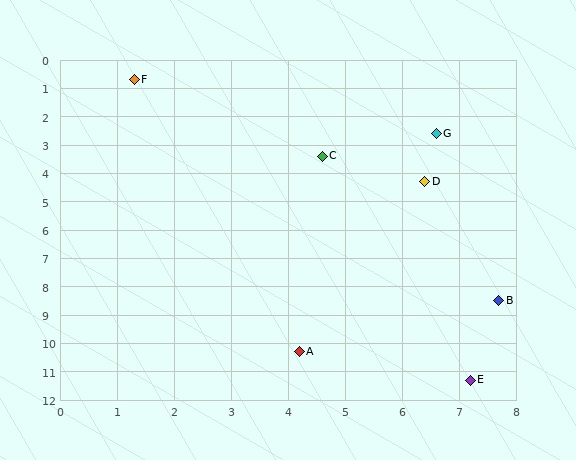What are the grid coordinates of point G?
Point G is at approximately (6.6, 2.6).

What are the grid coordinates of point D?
Point D is at approximately (6.4, 4.3).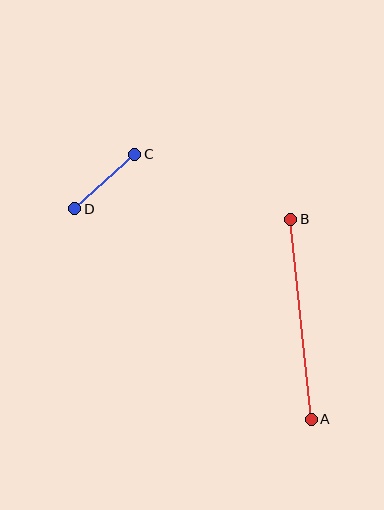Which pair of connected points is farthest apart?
Points A and B are farthest apart.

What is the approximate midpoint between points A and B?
The midpoint is at approximately (301, 319) pixels.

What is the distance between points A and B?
The distance is approximately 201 pixels.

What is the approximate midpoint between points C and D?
The midpoint is at approximately (105, 182) pixels.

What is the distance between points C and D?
The distance is approximately 81 pixels.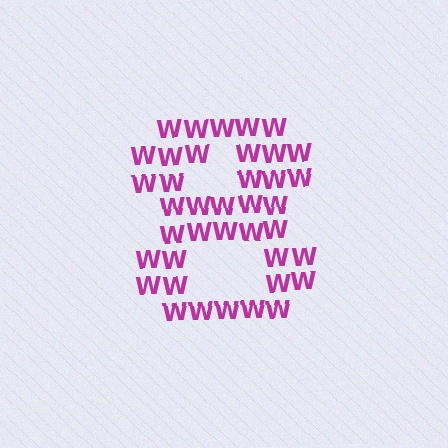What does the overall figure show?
The overall figure shows the digit 8.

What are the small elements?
The small elements are letter W's.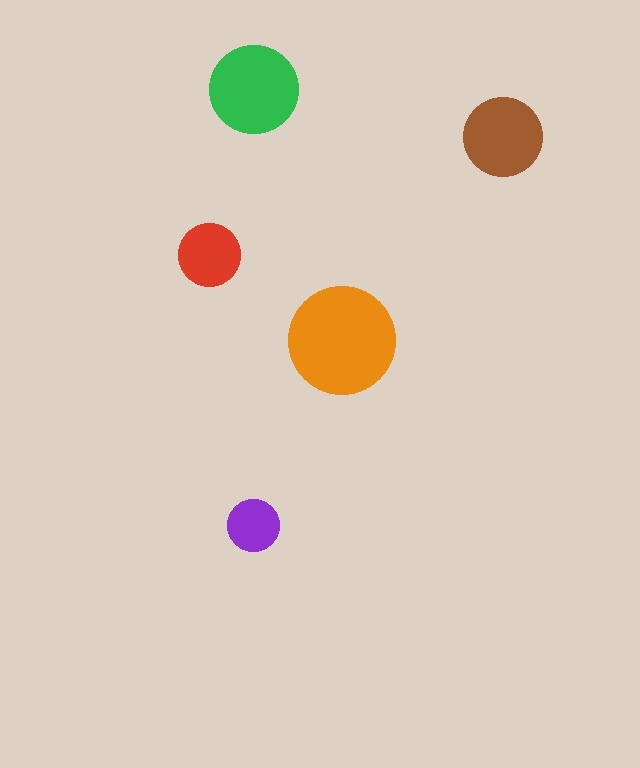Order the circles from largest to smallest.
the orange one, the green one, the brown one, the red one, the purple one.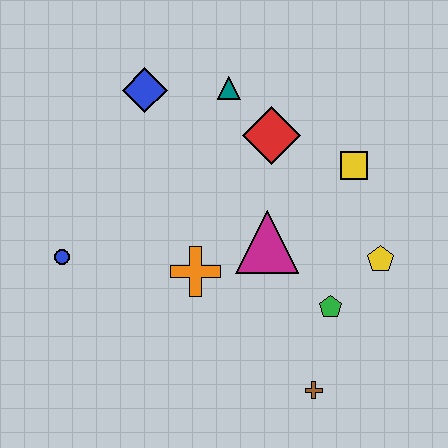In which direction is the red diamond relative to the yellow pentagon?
The red diamond is above the yellow pentagon.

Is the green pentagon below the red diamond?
Yes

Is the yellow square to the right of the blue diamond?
Yes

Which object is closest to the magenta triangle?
The orange cross is closest to the magenta triangle.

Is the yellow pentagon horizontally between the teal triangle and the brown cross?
No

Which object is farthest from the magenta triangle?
The blue circle is farthest from the magenta triangle.